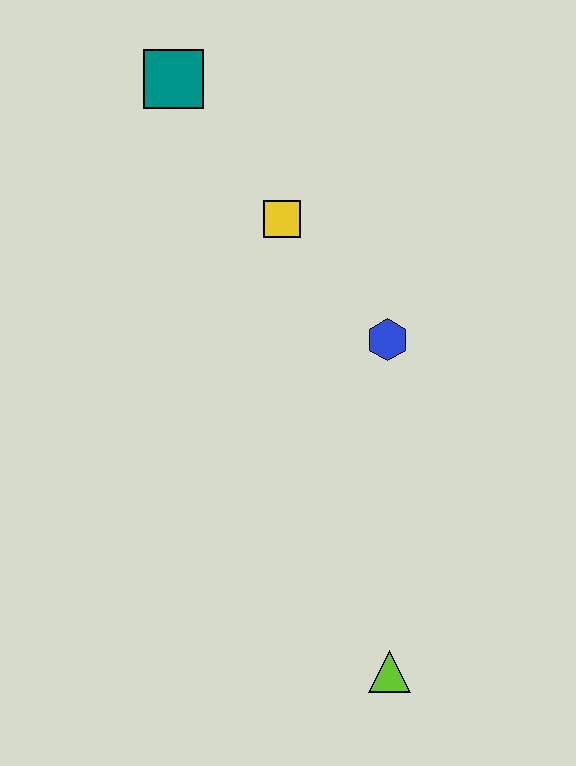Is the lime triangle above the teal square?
No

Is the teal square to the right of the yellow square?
No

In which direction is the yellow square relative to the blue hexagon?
The yellow square is above the blue hexagon.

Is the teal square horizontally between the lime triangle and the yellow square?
No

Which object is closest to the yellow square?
The blue hexagon is closest to the yellow square.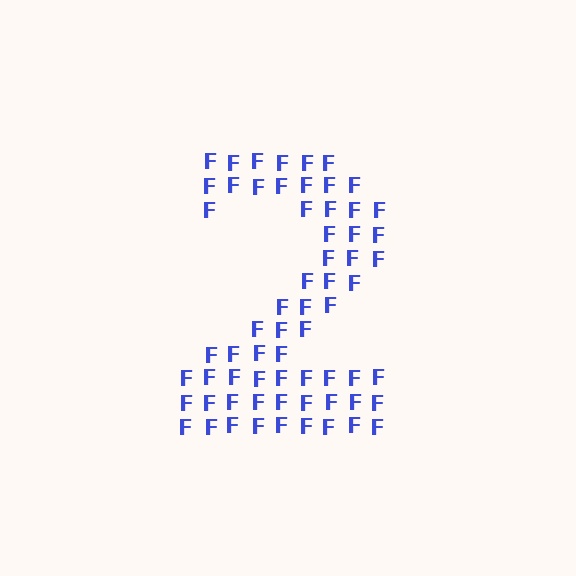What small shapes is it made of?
It is made of small letter F's.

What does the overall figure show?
The overall figure shows the digit 2.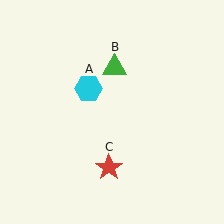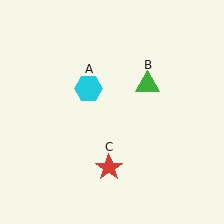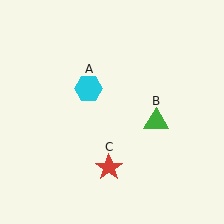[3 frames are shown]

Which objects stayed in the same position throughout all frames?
Cyan hexagon (object A) and red star (object C) remained stationary.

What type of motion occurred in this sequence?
The green triangle (object B) rotated clockwise around the center of the scene.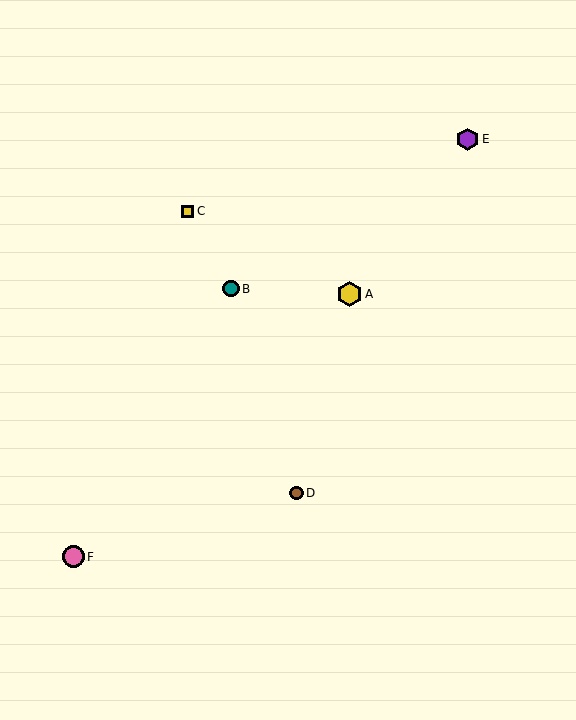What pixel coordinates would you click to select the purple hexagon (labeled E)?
Click at (468, 139) to select the purple hexagon E.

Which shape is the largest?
The yellow hexagon (labeled A) is the largest.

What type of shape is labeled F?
Shape F is a pink circle.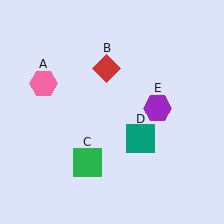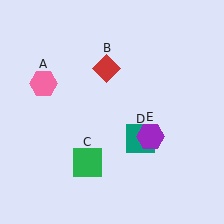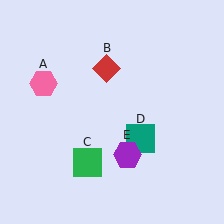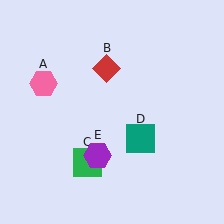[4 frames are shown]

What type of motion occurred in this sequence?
The purple hexagon (object E) rotated clockwise around the center of the scene.